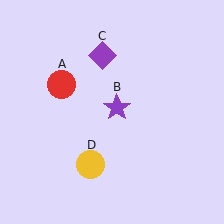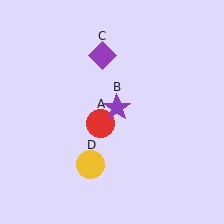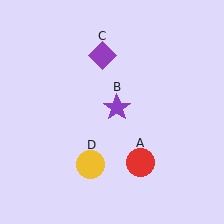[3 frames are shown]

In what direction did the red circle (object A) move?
The red circle (object A) moved down and to the right.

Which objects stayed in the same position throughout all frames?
Purple star (object B) and purple diamond (object C) and yellow circle (object D) remained stationary.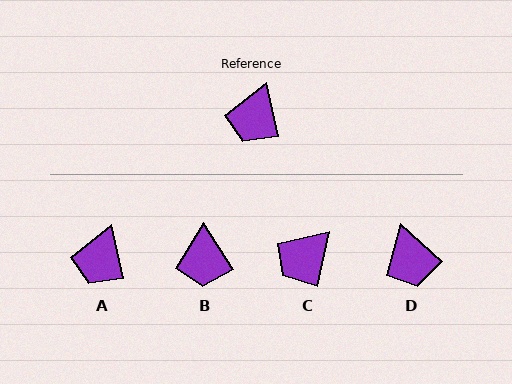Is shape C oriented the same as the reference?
No, it is off by about 25 degrees.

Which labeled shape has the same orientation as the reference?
A.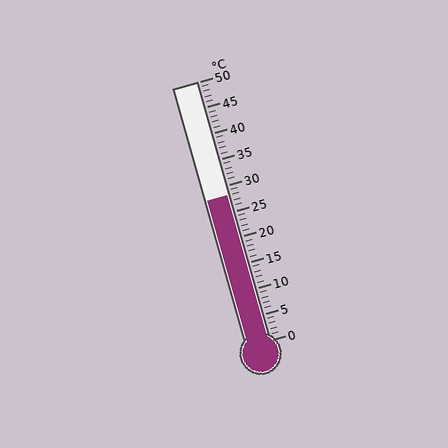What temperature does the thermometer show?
The thermometer shows approximately 28°C.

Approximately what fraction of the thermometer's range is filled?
The thermometer is filled to approximately 55% of its range.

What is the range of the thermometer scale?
The thermometer scale ranges from 0°C to 50°C.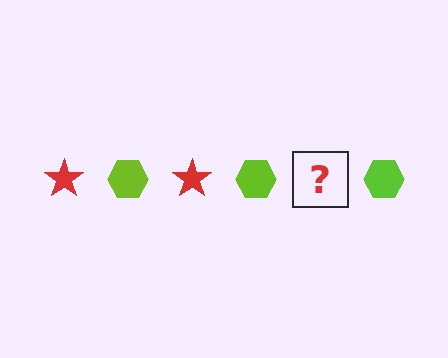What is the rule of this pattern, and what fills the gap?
The rule is that the pattern alternates between red star and lime hexagon. The gap should be filled with a red star.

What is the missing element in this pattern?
The missing element is a red star.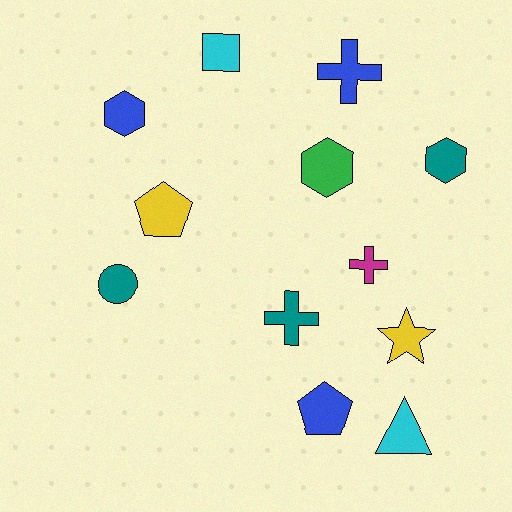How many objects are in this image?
There are 12 objects.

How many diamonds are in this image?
There are no diamonds.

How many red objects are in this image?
There are no red objects.